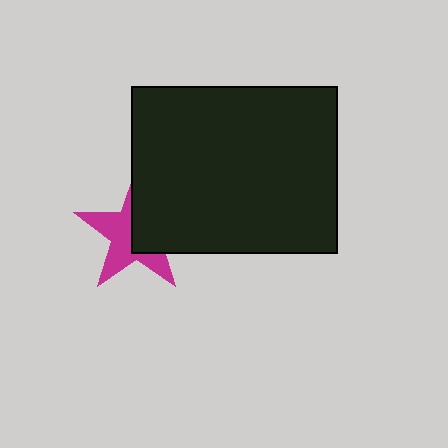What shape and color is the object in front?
The object in front is a black rectangle.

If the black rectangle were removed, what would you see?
You would see the complete magenta star.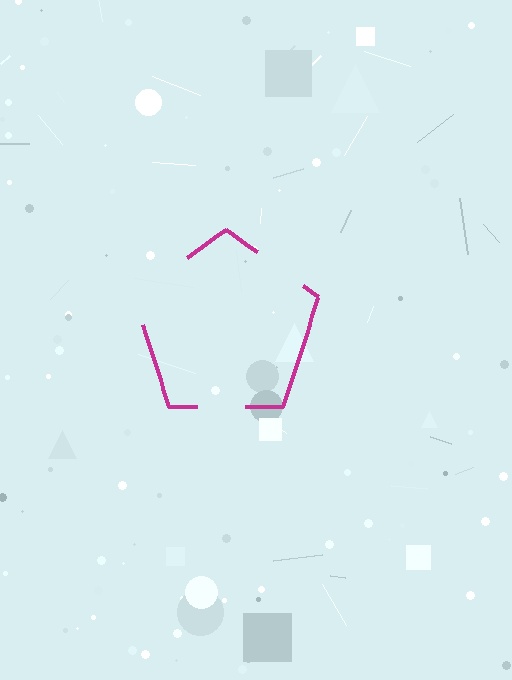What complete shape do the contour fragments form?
The contour fragments form a pentagon.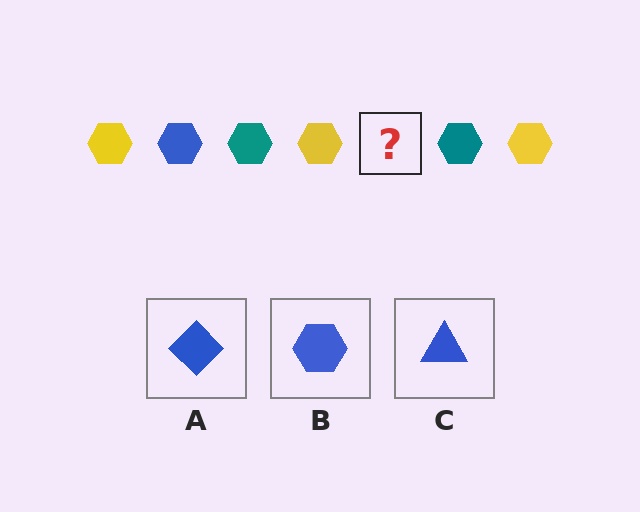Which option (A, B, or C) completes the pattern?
B.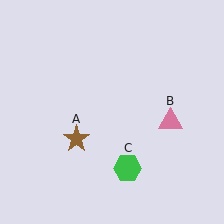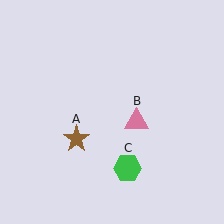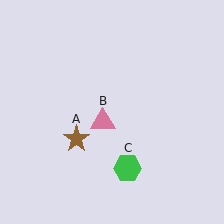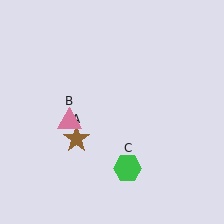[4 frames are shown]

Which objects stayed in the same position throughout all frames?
Brown star (object A) and green hexagon (object C) remained stationary.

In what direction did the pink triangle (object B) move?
The pink triangle (object B) moved left.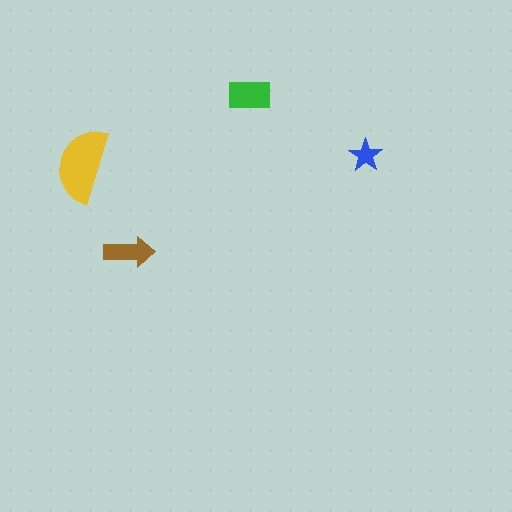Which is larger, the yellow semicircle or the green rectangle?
The yellow semicircle.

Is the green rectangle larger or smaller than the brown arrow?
Larger.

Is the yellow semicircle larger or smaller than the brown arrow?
Larger.